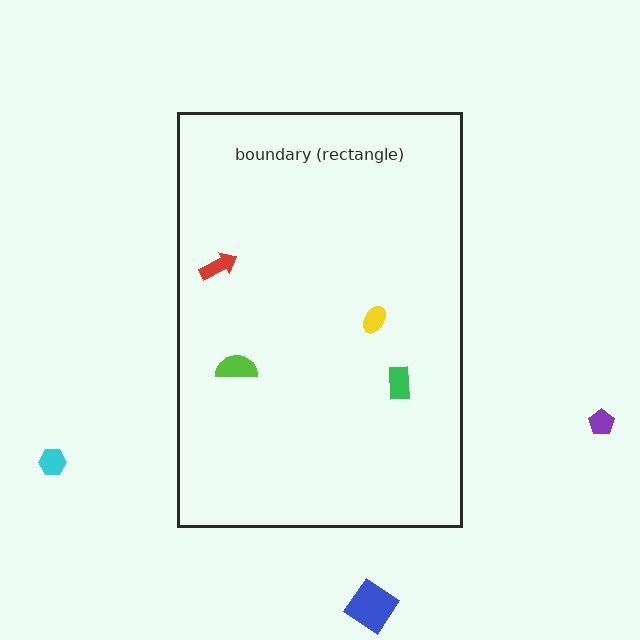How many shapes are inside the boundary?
4 inside, 3 outside.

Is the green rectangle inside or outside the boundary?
Inside.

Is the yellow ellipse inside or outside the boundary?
Inside.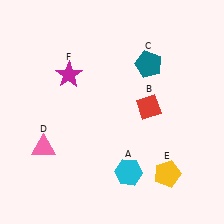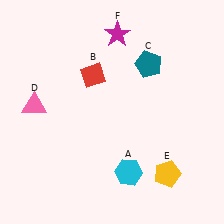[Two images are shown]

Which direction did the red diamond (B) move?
The red diamond (B) moved left.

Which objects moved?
The objects that moved are: the red diamond (B), the pink triangle (D), the magenta star (F).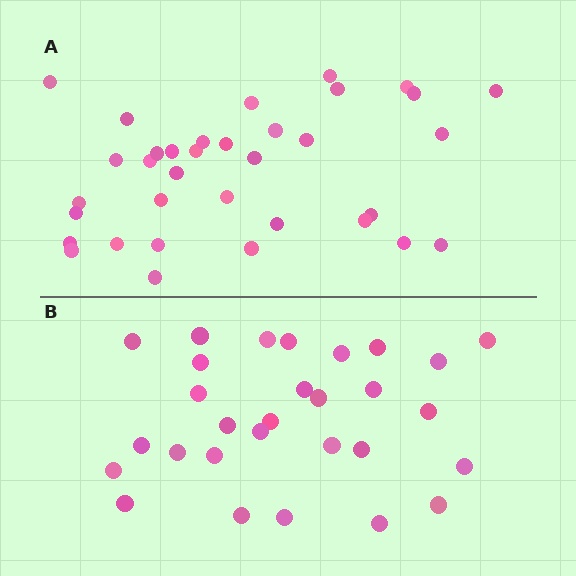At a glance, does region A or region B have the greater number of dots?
Region A (the top region) has more dots.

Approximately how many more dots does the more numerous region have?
Region A has about 6 more dots than region B.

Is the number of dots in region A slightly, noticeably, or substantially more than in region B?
Region A has only slightly more — the two regions are fairly close. The ratio is roughly 1.2 to 1.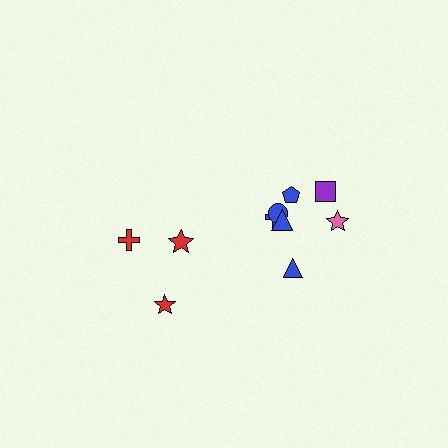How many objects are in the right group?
There are 7 objects.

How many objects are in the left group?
There are 3 objects.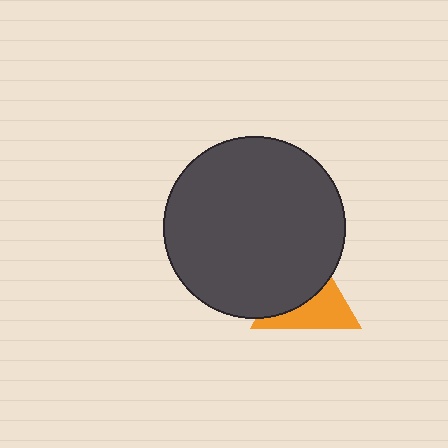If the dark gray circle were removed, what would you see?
You would see the complete orange triangle.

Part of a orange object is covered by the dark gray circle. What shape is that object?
It is a triangle.